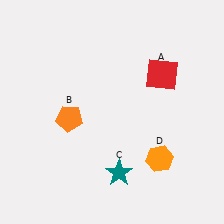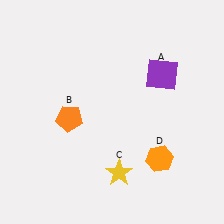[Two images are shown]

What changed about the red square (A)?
In Image 1, A is red. In Image 2, it changed to purple.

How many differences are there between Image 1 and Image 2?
There are 2 differences between the two images.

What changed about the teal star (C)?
In Image 1, C is teal. In Image 2, it changed to yellow.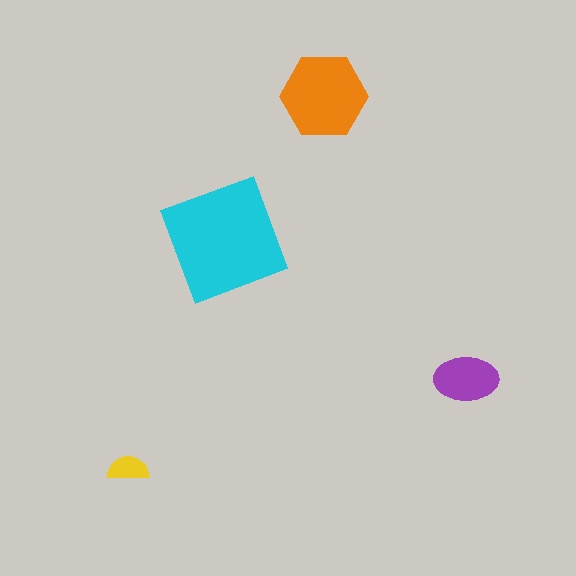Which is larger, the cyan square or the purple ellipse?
The cyan square.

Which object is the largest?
The cyan square.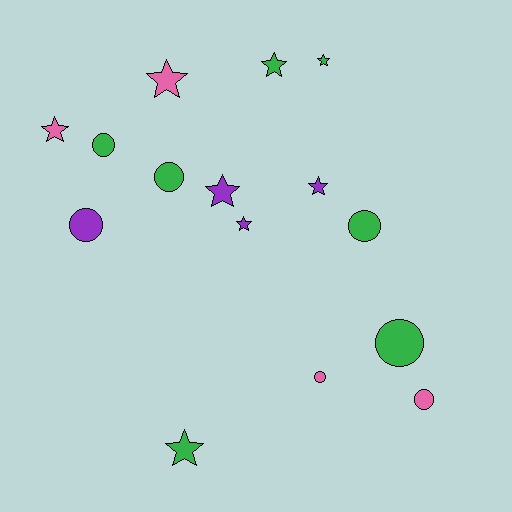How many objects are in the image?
There are 15 objects.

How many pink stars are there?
There are 2 pink stars.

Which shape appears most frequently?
Star, with 8 objects.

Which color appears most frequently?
Green, with 7 objects.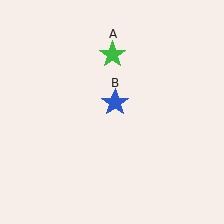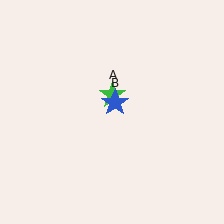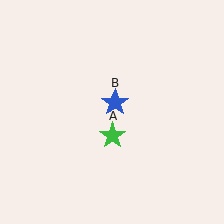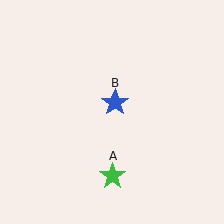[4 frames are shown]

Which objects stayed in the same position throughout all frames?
Blue star (object B) remained stationary.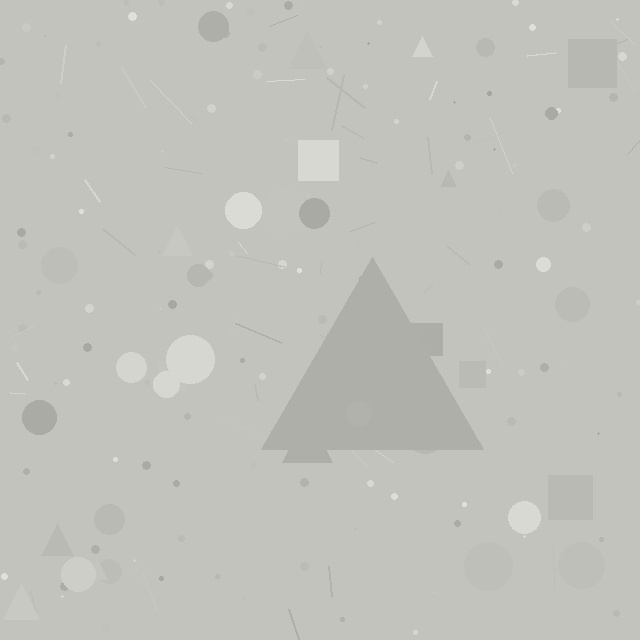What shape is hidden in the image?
A triangle is hidden in the image.